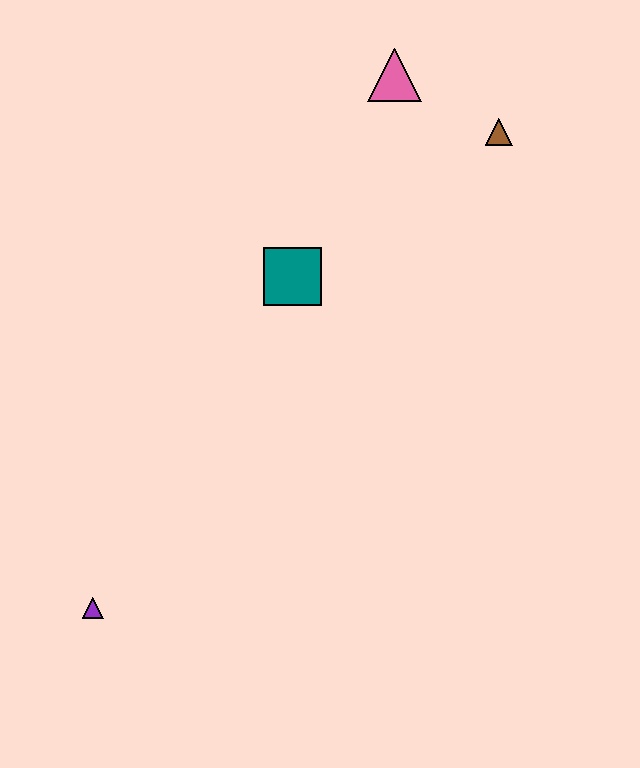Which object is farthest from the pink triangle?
The purple triangle is farthest from the pink triangle.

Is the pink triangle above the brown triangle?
Yes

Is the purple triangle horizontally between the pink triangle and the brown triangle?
No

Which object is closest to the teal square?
The pink triangle is closest to the teal square.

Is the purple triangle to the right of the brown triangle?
No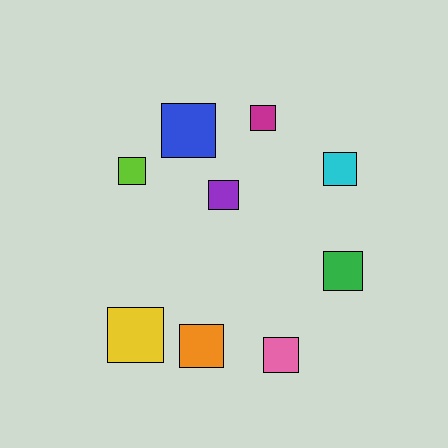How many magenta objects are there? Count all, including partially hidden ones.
There is 1 magenta object.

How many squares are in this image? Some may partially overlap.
There are 9 squares.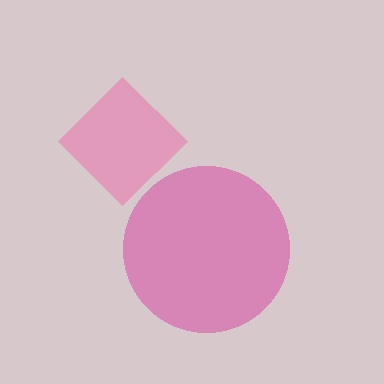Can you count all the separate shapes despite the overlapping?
Yes, there are 2 separate shapes.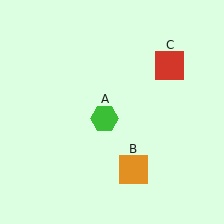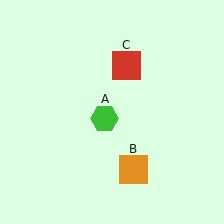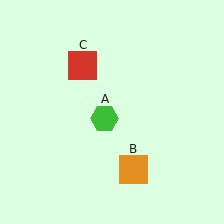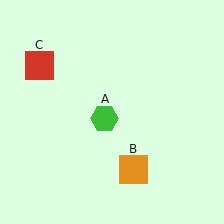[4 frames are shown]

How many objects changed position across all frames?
1 object changed position: red square (object C).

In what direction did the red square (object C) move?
The red square (object C) moved left.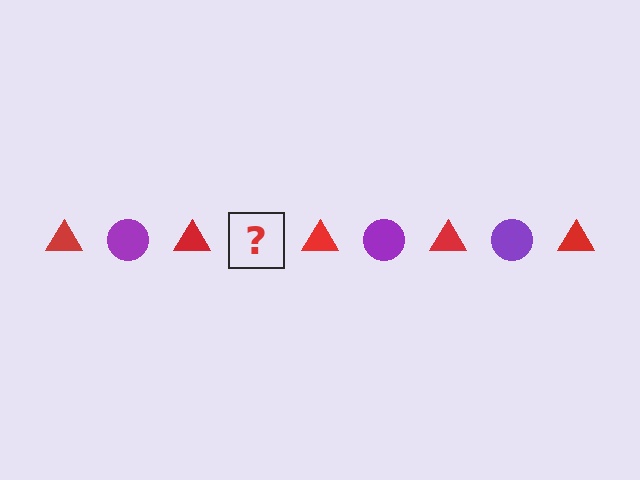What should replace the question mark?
The question mark should be replaced with a purple circle.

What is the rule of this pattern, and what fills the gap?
The rule is that the pattern alternates between red triangle and purple circle. The gap should be filled with a purple circle.